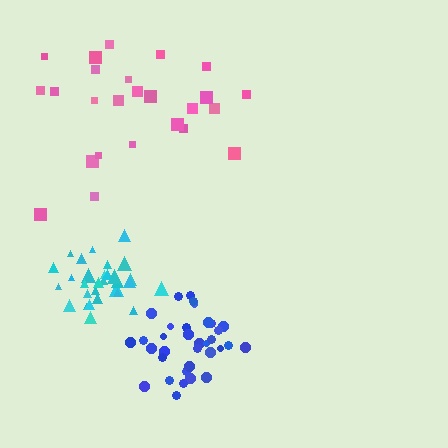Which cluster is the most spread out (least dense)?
Pink.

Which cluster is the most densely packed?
Cyan.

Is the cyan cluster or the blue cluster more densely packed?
Cyan.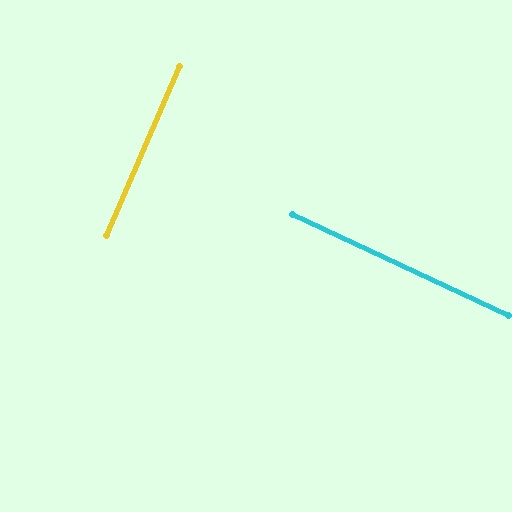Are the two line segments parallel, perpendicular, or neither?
Perpendicular — they meet at approximately 88°.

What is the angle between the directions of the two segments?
Approximately 88 degrees.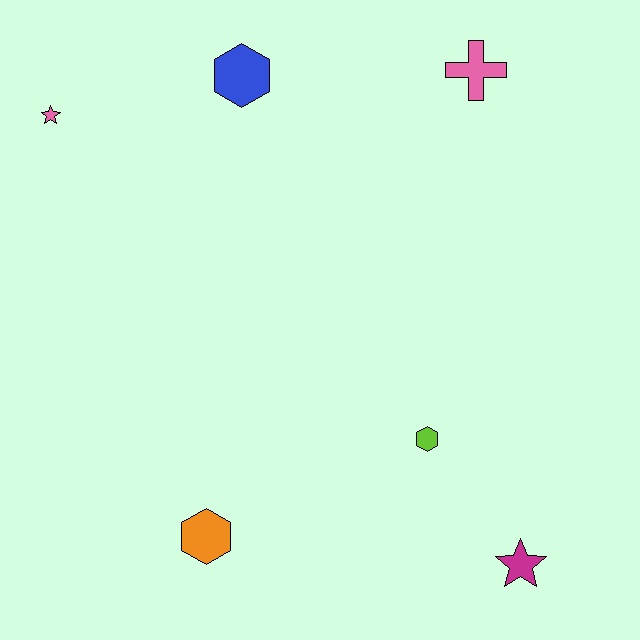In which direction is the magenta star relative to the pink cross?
The magenta star is below the pink cross.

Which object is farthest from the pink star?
The magenta star is farthest from the pink star.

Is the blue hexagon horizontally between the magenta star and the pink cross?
No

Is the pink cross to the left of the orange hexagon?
No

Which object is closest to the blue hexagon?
The pink star is closest to the blue hexagon.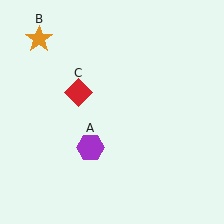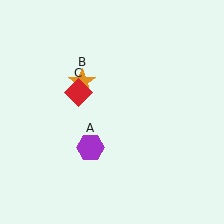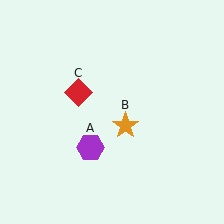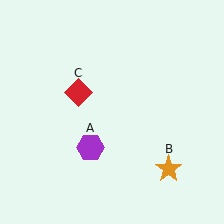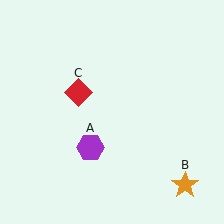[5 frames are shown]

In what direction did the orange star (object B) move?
The orange star (object B) moved down and to the right.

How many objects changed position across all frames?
1 object changed position: orange star (object B).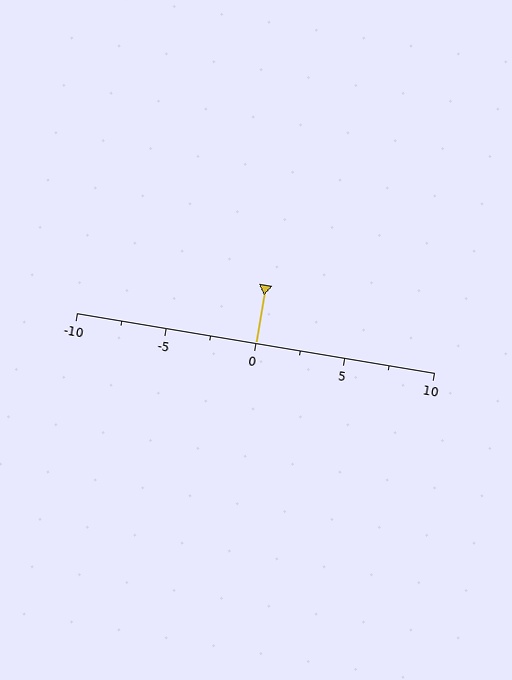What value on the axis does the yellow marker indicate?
The marker indicates approximately 0.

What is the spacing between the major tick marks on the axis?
The major ticks are spaced 5 apart.